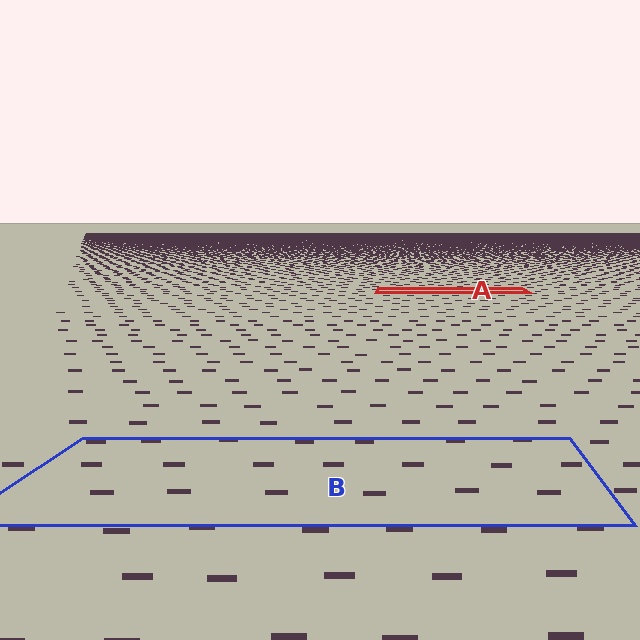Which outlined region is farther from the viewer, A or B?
Region A is farther from the viewer — the texture elements inside it appear smaller and more densely packed.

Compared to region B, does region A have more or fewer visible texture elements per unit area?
Region A has more texture elements per unit area — they are packed more densely because it is farther away.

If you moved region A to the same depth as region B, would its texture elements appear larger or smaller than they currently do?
They would appear larger. At a closer depth, the same texture elements are projected at a bigger on-screen size.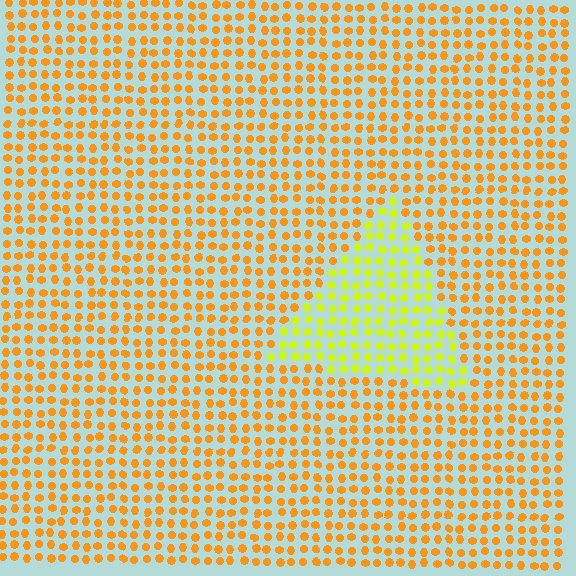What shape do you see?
I see a triangle.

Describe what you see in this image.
The image is filled with small orange elements in a uniform arrangement. A triangle-shaped region is visible where the elements are tinted to a slightly different hue, forming a subtle color boundary.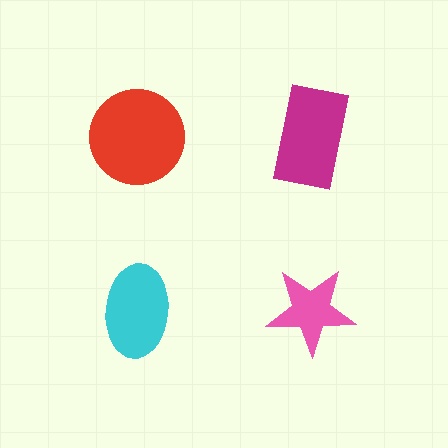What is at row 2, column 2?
A pink star.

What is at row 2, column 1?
A cyan ellipse.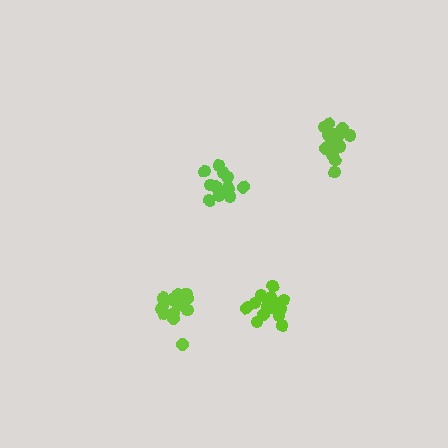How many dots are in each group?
Group 1: 15 dots, Group 2: 19 dots, Group 3: 15 dots, Group 4: 18 dots (67 total).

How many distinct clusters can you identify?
There are 4 distinct clusters.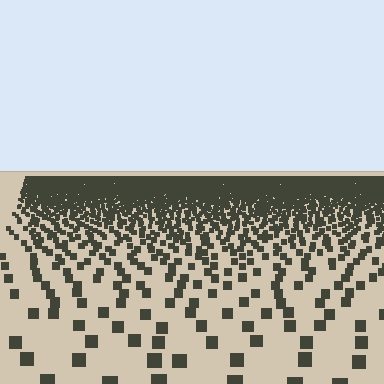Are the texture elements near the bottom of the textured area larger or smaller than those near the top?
Larger. Near the bottom, elements are closer to the viewer and appear at a bigger on-screen size.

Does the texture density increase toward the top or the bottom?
Density increases toward the top.